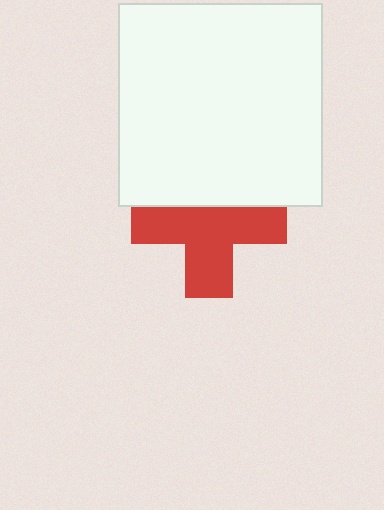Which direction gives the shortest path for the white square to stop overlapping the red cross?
Moving up gives the shortest separation.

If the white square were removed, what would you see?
You would see the complete red cross.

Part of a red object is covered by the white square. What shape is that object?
It is a cross.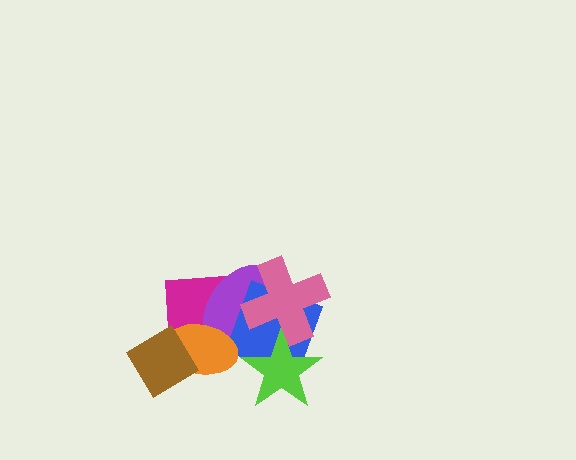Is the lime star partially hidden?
Yes, it is partially covered by another shape.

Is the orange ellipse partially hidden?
Yes, it is partially covered by another shape.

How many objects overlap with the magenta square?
4 objects overlap with the magenta square.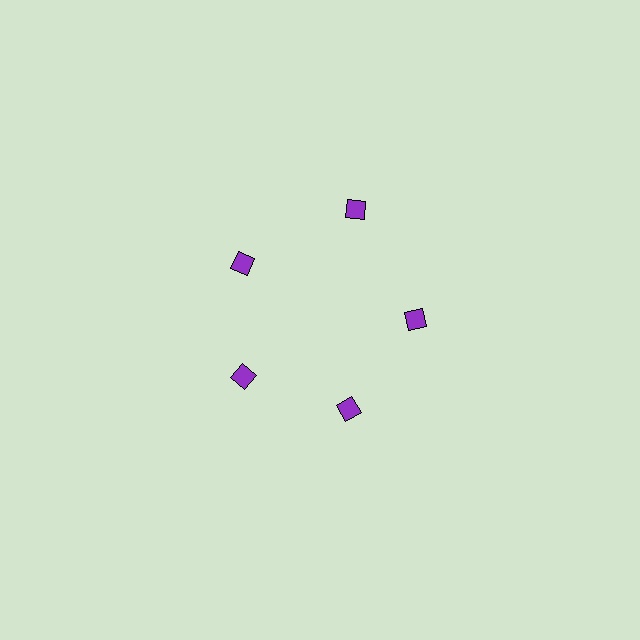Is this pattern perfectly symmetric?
No. The 5 purple squares are arranged in a ring, but one element near the 1 o'clock position is pushed outward from the center, breaking the 5-fold rotational symmetry.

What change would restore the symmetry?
The symmetry would be restored by moving it inward, back onto the ring so that all 5 squares sit at equal angles and equal distance from the center.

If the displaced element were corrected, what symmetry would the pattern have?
It would have 5-fold rotational symmetry — the pattern would map onto itself every 72 degrees.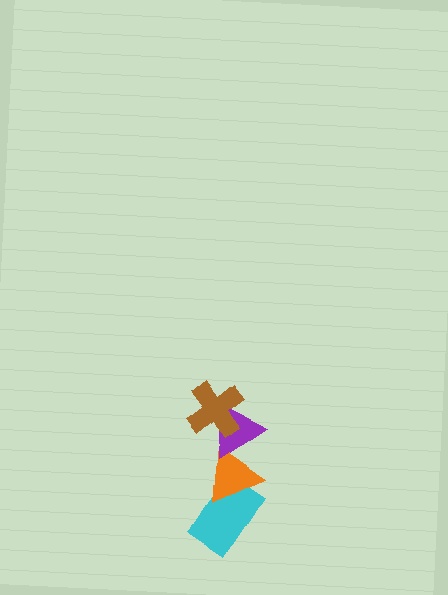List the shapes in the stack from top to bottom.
From top to bottom: the brown cross, the purple triangle, the orange triangle, the cyan rectangle.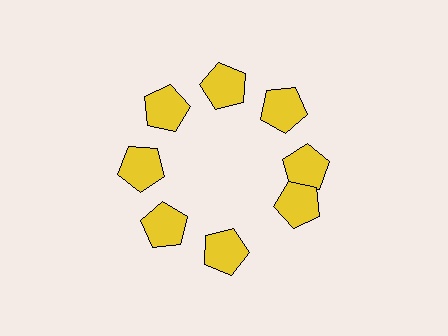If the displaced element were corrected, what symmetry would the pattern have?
It would have 8-fold rotational symmetry — the pattern would map onto itself every 45 degrees.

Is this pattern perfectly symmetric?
No. The 8 yellow pentagons are arranged in a ring, but one element near the 4 o'clock position is rotated out of alignment along the ring, breaking the 8-fold rotational symmetry.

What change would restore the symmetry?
The symmetry would be restored by rotating it back into even spacing with its neighbors so that all 8 pentagons sit at equal angles and equal distance from the center.